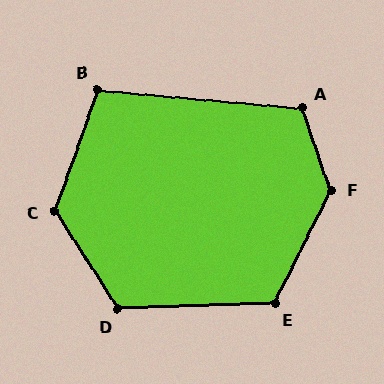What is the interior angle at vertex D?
Approximately 121 degrees (obtuse).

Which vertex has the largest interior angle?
F, at approximately 135 degrees.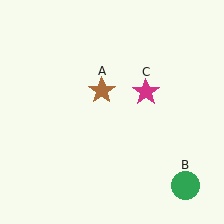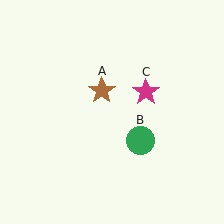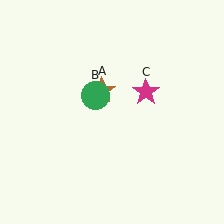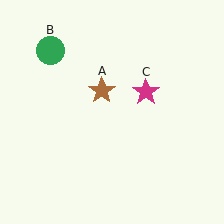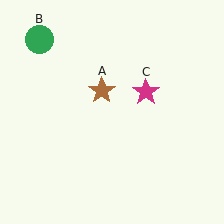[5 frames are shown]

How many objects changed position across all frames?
1 object changed position: green circle (object B).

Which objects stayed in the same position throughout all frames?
Brown star (object A) and magenta star (object C) remained stationary.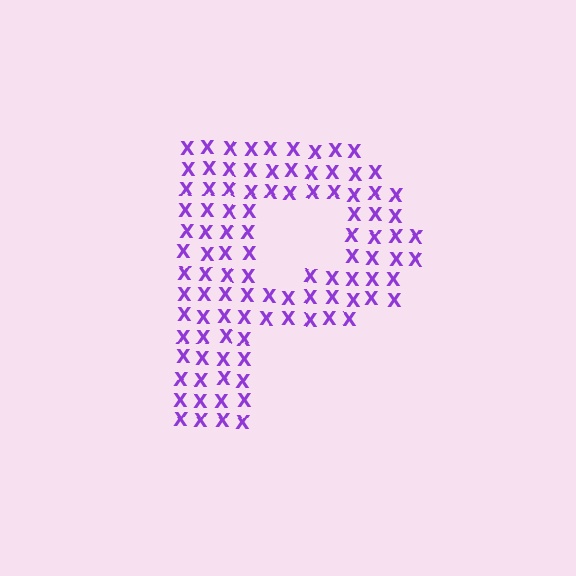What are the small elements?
The small elements are letter X's.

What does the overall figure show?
The overall figure shows the letter P.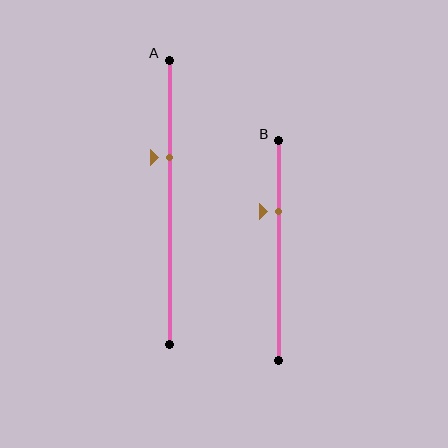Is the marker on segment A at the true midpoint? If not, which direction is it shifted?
No, the marker on segment A is shifted upward by about 16% of the segment length.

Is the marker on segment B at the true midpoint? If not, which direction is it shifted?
No, the marker on segment B is shifted upward by about 18% of the segment length.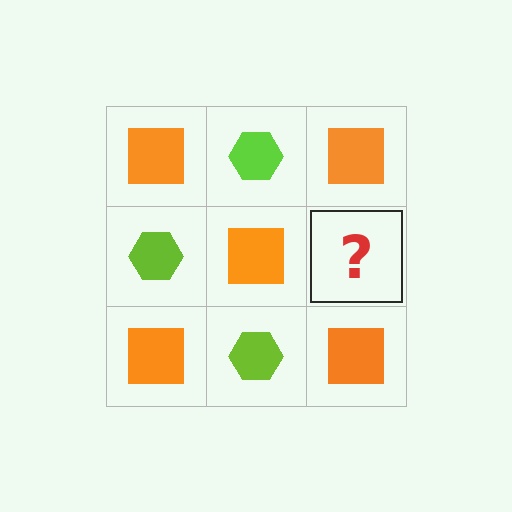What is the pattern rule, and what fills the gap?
The rule is that it alternates orange square and lime hexagon in a checkerboard pattern. The gap should be filled with a lime hexagon.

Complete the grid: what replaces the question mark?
The question mark should be replaced with a lime hexagon.